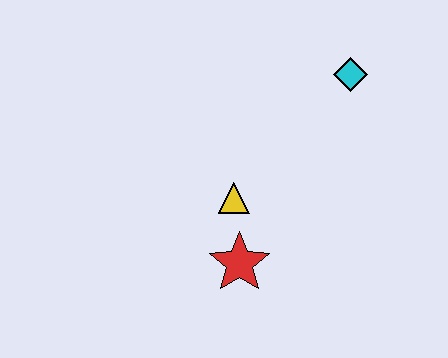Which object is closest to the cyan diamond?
The yellow triangle is closest to the cyan diamond.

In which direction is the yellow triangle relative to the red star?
The yellow triangle is above the red star.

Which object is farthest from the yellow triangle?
The cyan diamond is farthest from the yellow triangle.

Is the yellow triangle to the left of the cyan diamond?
Yes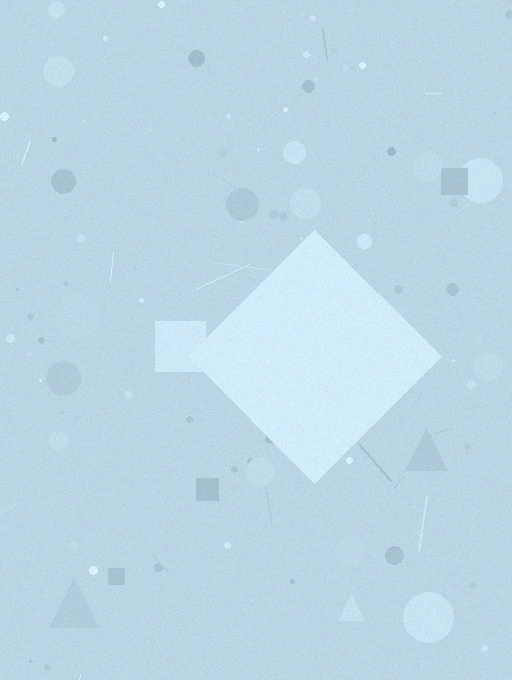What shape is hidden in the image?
A diamond is hidden in the image.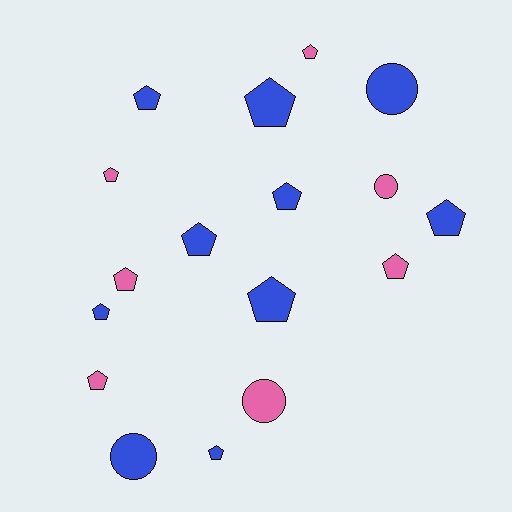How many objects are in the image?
There are 17 objects.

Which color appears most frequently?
Blue, with 10 objects.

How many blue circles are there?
There are 2 blue circles.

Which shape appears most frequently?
Pentagon, with 13 objects.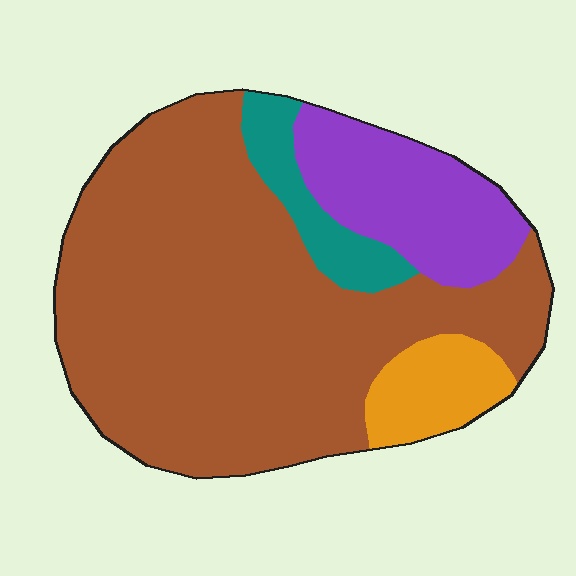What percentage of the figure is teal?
Teal takes up less than a quarter of the figure.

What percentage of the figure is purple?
Purple takes up about one sixth (1/6) of the figure.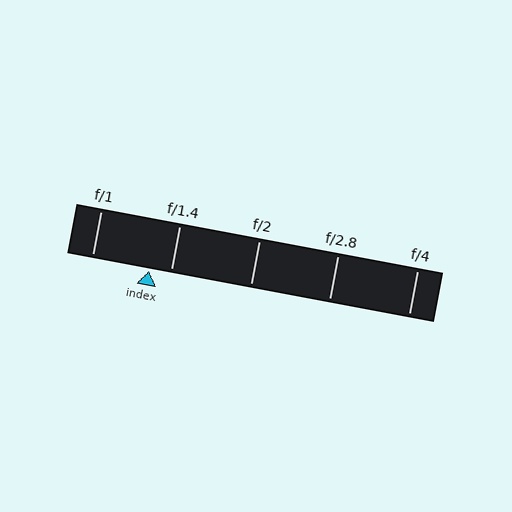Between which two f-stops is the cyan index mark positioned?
The index mark is between f/1 and f/1.4.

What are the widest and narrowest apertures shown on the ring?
The widest aperture shown is f/1 and the narrowest is f/4.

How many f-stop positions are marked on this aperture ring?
There are 5 f-stop positions marked.